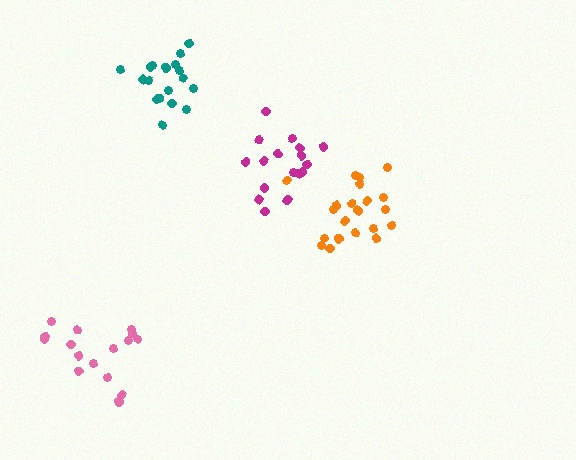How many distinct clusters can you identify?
There are 4 distinct clusters.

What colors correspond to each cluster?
The clusters are colored: magenta, teal, orange, pink.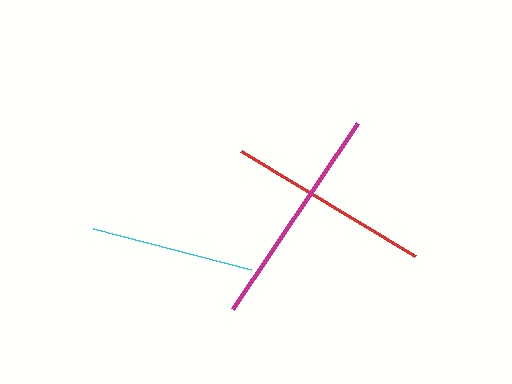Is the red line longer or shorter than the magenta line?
The magenta line is longer than the red line.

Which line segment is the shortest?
The cyan line is the shortest at approximately 163 pixels.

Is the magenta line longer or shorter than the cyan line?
The magenta line is longer than the cyan line.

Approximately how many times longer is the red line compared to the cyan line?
The red line is approximately 1.2 times the length of the cyan line.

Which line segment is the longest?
The magenta line is the longest at approximately 224 pixels.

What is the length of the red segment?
The red segment is approximately 202 pixels long.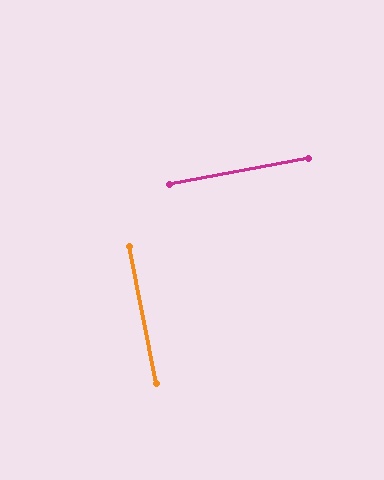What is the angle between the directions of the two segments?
Approximately 90 degrees.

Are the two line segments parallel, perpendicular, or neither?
Perpendicular — they meet at approximately 90°.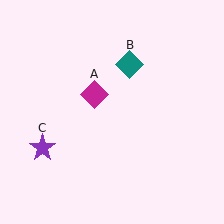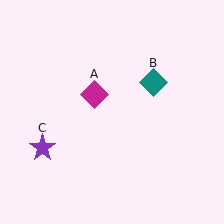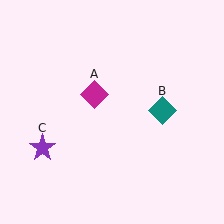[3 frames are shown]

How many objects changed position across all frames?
1 object changed position: teal diamond (object B).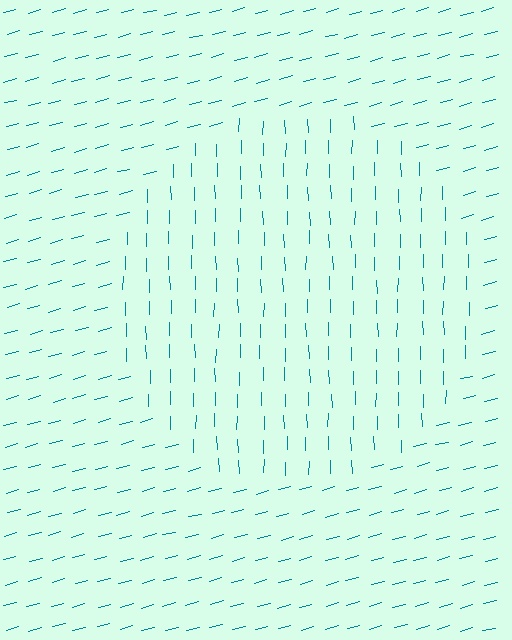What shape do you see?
I see a circle.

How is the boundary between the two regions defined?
The boundary is defined purely by a change in line orientation (approximately 75 degrees difference). All lines are the same color and thickness.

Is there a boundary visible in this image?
Yes, there is a texture boundary formed by a change in line orientation.